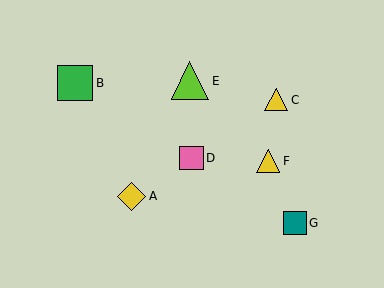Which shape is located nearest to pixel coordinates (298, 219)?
The teal square (labeled G) at (295, 223) is nearest to that location.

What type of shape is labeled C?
Shape C is a yellow triangle.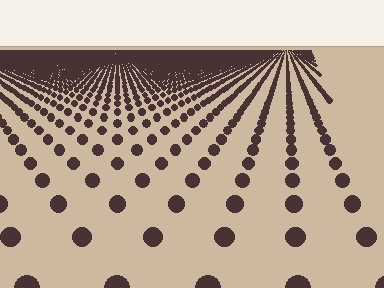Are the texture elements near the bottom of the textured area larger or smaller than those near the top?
Larger. Near the bottom, elements are closer to the viewer and appear at a bigger on-screen size.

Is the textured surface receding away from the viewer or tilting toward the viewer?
The surface is receding away from the viewer. Texture elements get smaller and denser toward the top.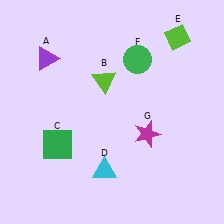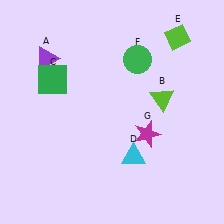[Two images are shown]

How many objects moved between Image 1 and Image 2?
3 objects moved between the two images.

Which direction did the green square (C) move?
The green square (C) moved up.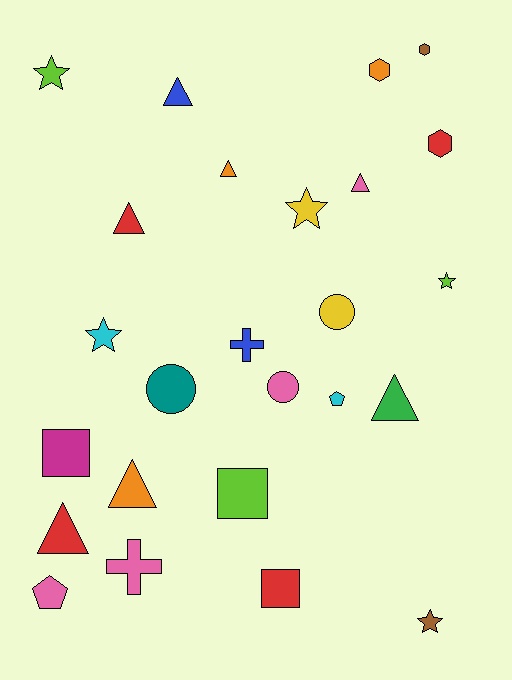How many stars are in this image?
There are 5 stars.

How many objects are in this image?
There are 25 objects.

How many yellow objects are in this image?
There are 2 yellow objects.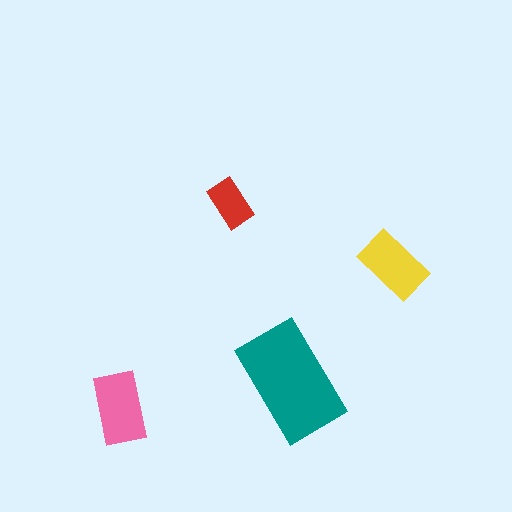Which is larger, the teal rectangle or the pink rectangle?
The teal one.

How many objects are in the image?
There are 4 objects in the image.